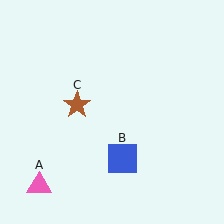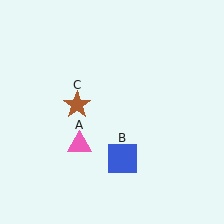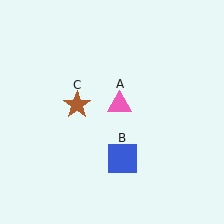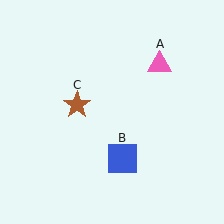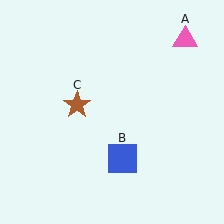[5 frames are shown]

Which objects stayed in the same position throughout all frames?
Blue square (object B) and brown star (object C) remained stationary.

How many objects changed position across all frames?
1 object changed position: pink triangle (object A).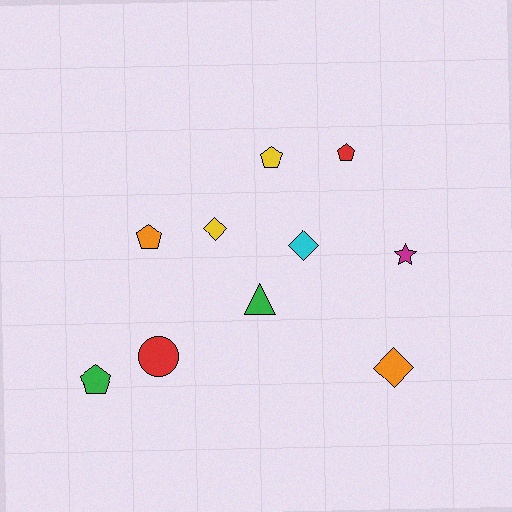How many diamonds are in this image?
There are 3 diamonds.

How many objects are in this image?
There are 10 objects.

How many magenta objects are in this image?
There is 1 magenta object.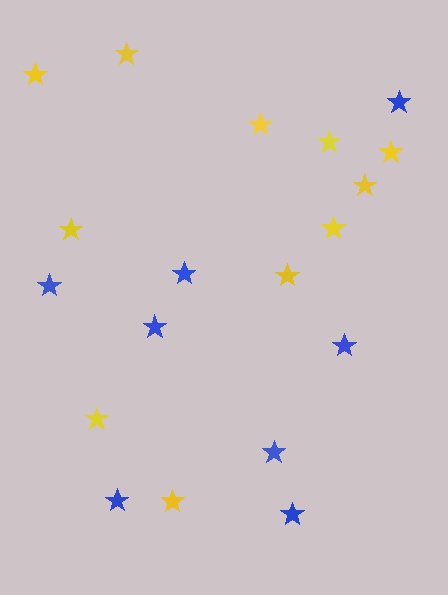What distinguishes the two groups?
There are 2 groups: one group of yellow stars (11) and one group of blue stars (8).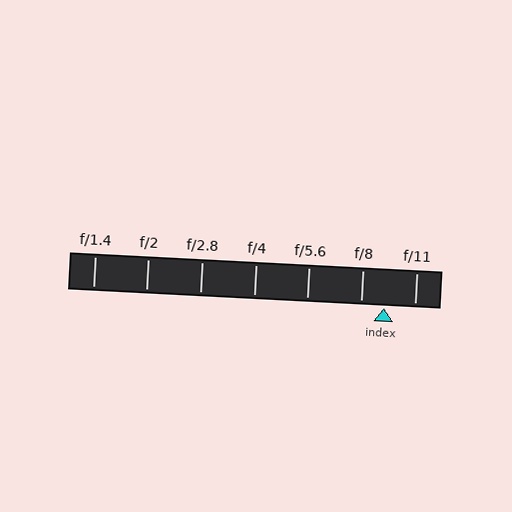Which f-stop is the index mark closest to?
The index mark is closest to f/8.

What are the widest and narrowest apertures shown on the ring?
The widest aperture shown is f/1.4 and the narrowest is f/11.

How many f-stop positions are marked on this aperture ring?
There are 7 f-stop positions marked.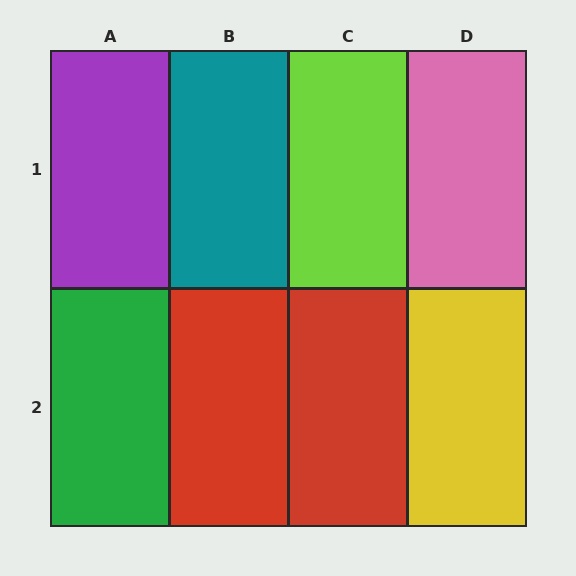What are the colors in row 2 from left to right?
Green, red, red, yellow.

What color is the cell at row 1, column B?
Teal.